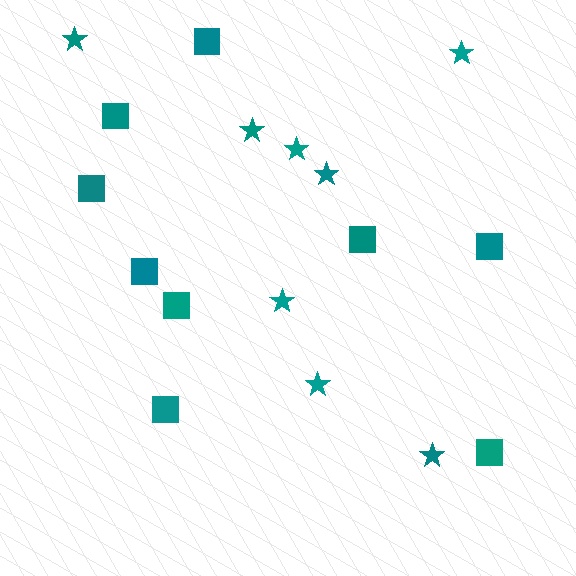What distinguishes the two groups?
There are 2 groups: one group of squares (9) and one group of stars (8).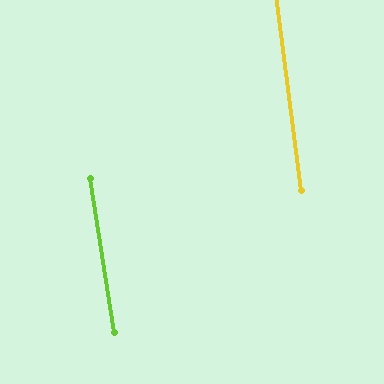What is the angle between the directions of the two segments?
Approximately 2 degrees.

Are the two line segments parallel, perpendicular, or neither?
Parallel — their directions differ by only 1.6°.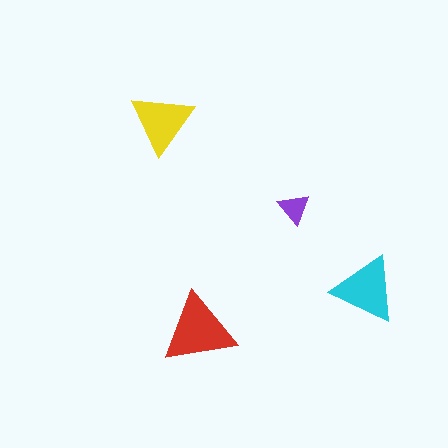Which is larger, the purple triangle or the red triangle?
The red one.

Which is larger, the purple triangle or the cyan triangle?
The cyan one.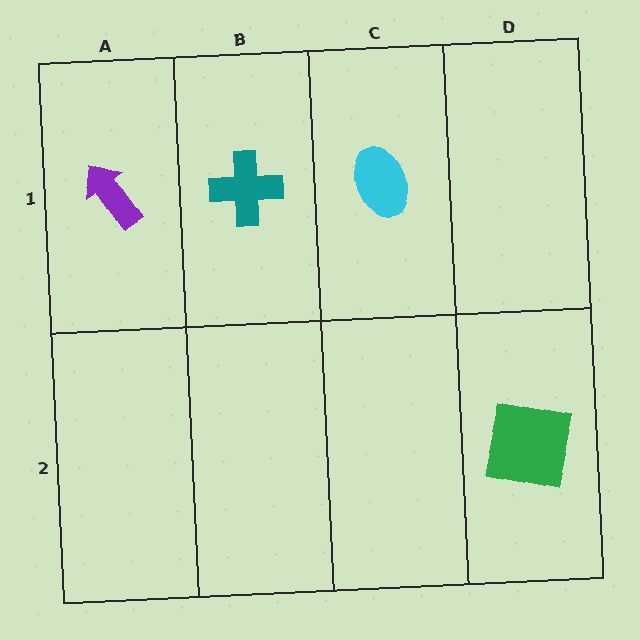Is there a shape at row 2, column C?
No, that cell is empty.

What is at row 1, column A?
A purple arrow.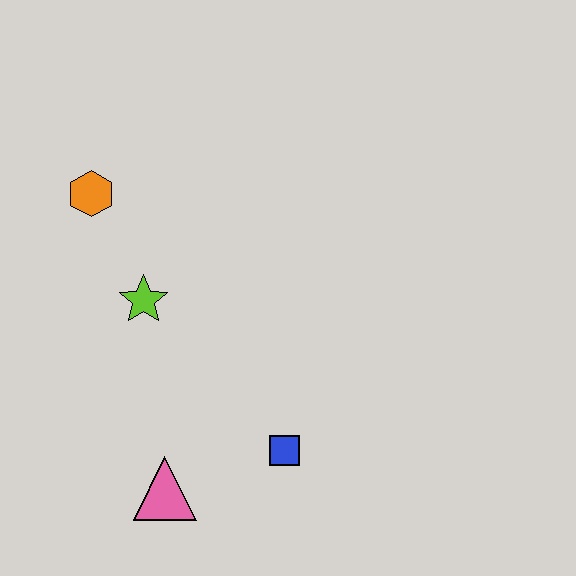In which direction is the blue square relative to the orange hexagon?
The blue square is below the orange hexagon.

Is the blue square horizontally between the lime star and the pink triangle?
No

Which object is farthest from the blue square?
The orange hexagon is farthest from the blue square.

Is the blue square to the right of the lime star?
Yes